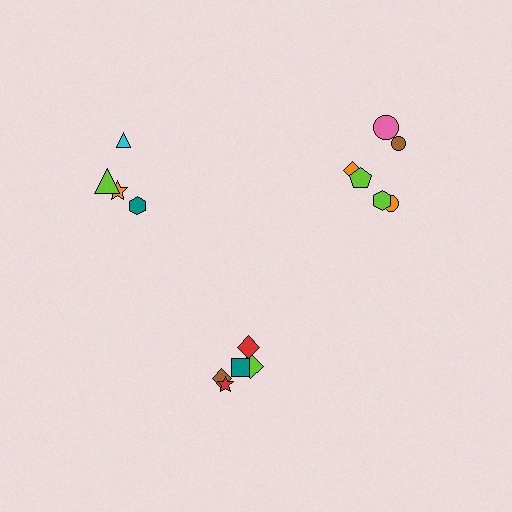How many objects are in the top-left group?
There are 4 objects.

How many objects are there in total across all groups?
There are 15 objects.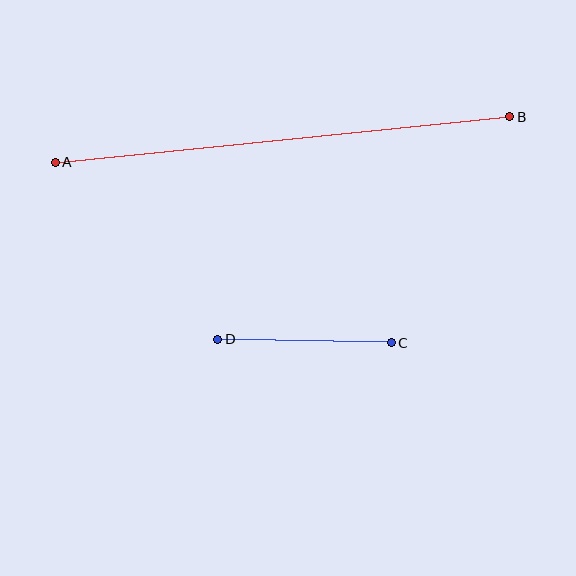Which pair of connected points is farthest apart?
Points A and B are farthest apart.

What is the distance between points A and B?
The distance is approximately 457 pixels.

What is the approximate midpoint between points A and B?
The midpoint is at approximately (283, 140) pixels.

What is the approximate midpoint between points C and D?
The midpoint is at approximately (305, 341) pixels.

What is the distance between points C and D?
The distance is approximately 173 pixels.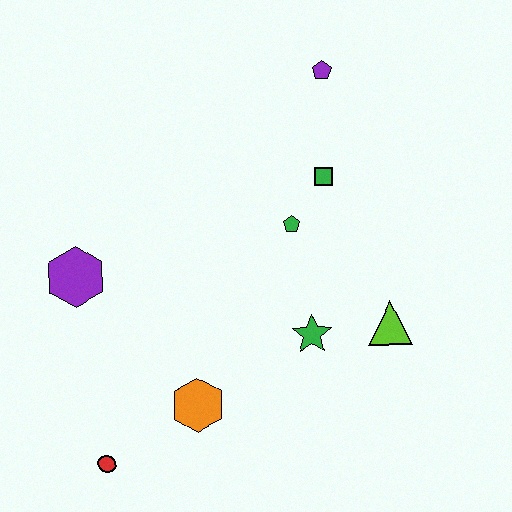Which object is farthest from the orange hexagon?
The purple pentagon is farthest from the orange hexagon.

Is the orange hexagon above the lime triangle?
No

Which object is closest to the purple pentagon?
The green square is closest to the purple pentagon.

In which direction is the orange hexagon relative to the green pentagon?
The orange hexagon is below the green pentagon.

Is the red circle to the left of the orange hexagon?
Yes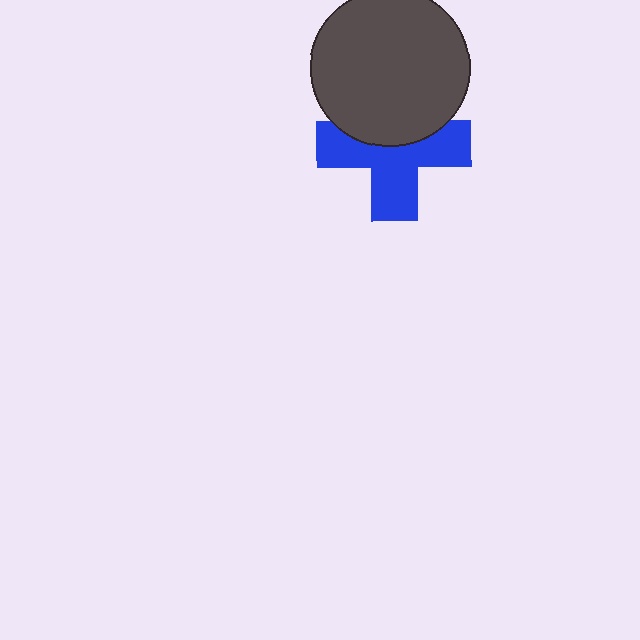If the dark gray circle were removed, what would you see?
You would see the complete blue cross.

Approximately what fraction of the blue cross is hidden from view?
Roughly 39% of the blue cross is hidden behind the dark gray circle.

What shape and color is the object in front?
The object in front is a dark gray circle.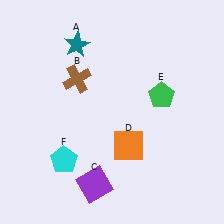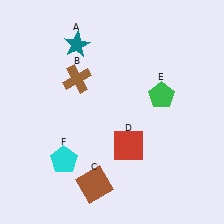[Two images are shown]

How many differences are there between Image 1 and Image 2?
There are 2 differences between the two images.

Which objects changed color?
C changed from purple to brown. D changed from orange to red.